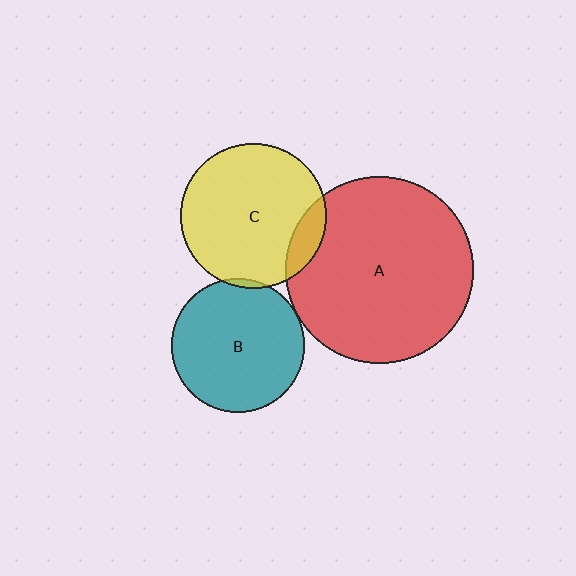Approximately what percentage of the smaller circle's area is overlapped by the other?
Approximately 5%.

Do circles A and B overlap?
Yes.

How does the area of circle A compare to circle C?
Approximately 1.7 times.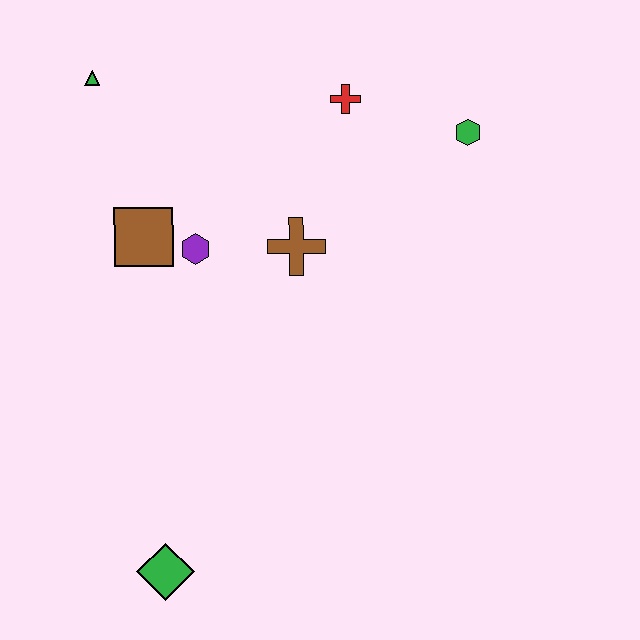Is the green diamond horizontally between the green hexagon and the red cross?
No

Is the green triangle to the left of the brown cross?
Yes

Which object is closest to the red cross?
The green hexagon is closest to the red cross.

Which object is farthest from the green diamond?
The green hexagon is farthest from the green diamond.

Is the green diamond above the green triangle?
No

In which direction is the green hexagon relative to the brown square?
The green hexagon is to the right of the brown square.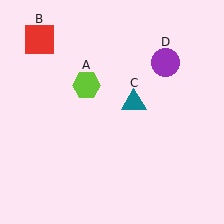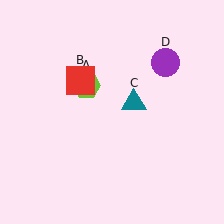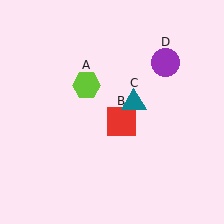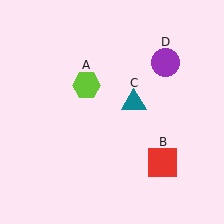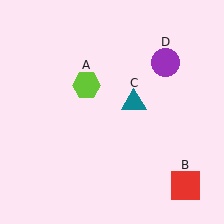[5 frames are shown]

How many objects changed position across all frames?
1 object changed position: red square (object B).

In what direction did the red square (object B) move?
The red square (object B) moved down and to the right.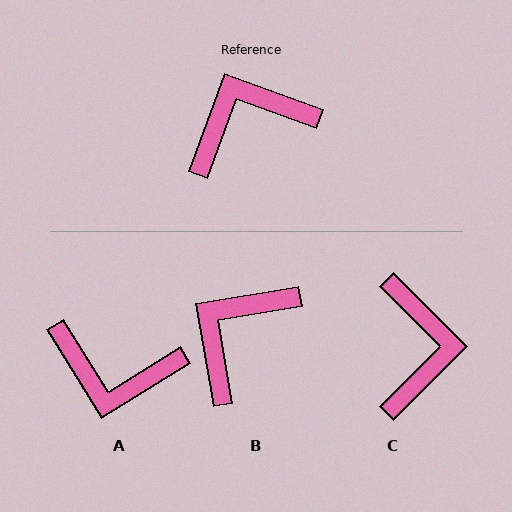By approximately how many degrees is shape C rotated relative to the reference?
Approximately 115 degrees clockwise.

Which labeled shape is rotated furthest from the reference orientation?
A, about 142 degrees away.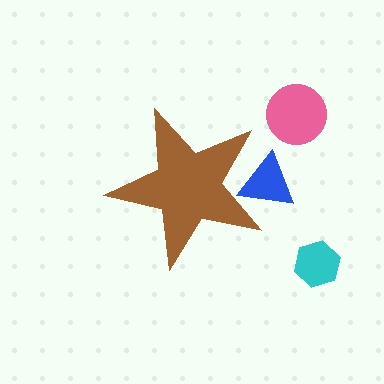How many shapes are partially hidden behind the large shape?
1 shape is partially hidden.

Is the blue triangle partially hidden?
Yes, the blue triangle is partially hidden behind the brown star.